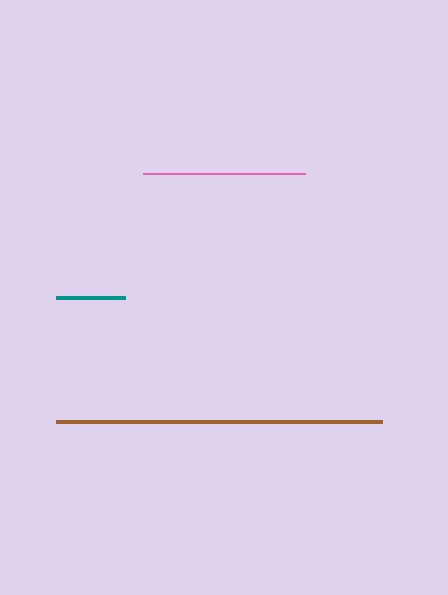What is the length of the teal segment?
The teal segment is approximately 69 pixels long.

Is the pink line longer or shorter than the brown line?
The brown line is longer than the pink line.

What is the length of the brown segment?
The brown segment is approximately 327 pixels long.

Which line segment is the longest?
The brown line is the longest at approximately 327 pixels.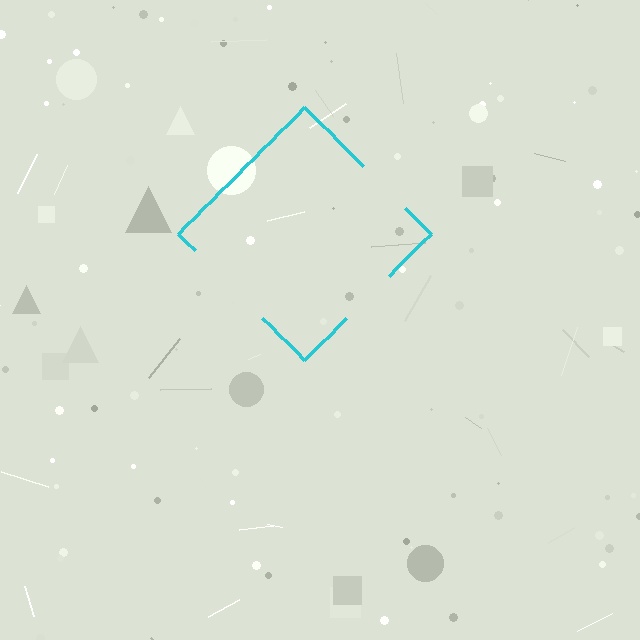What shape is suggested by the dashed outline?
The dashed outline suggests a diamond.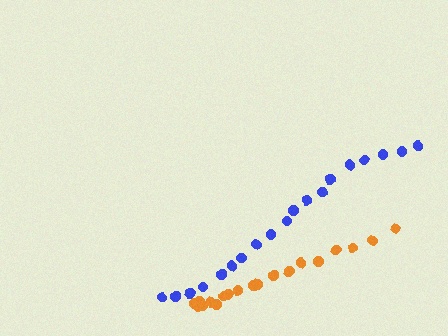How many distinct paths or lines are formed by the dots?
There are 2 distinct paths.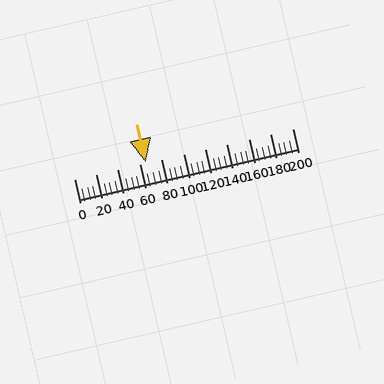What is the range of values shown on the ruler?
The ruler shows values from 0 to 200.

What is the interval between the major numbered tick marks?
The major tick marks are spaced 20 units apart.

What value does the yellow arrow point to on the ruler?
The yellow arrow points to approximately 66.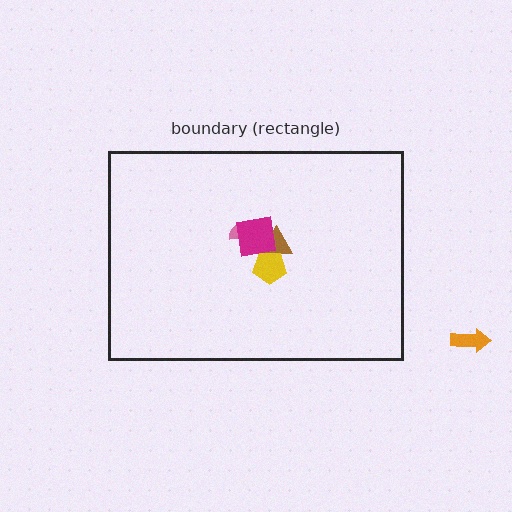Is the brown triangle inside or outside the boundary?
Inside.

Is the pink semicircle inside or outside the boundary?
Inside.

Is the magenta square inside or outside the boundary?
Inside.